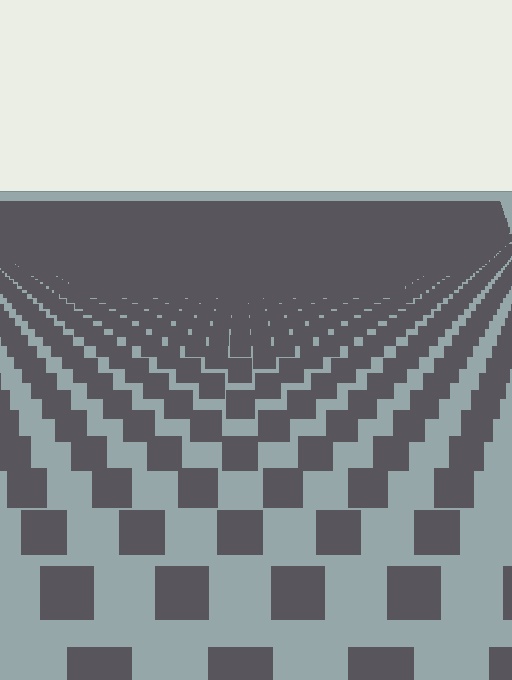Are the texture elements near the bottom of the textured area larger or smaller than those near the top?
Larger. Near the bottom, elements are closer to the viewer and appear at a bigger on-screen size.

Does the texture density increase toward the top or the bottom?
Density increases toward the top.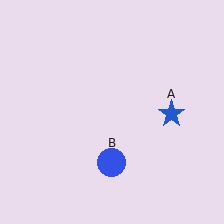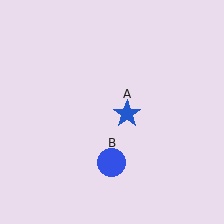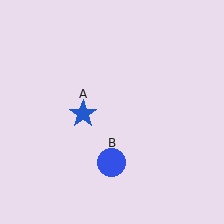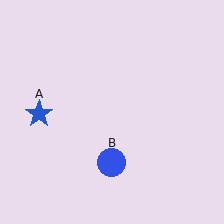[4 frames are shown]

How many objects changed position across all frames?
1 object changed position: blue star (object A).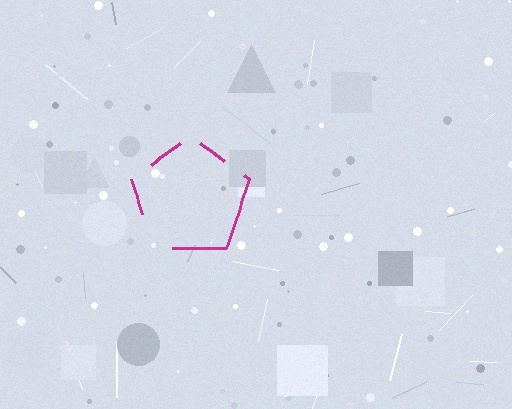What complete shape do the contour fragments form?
The contour fragments form a pentagon.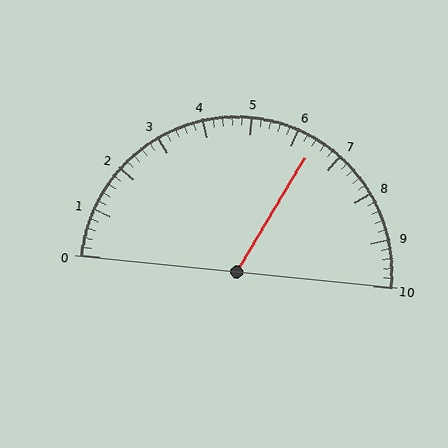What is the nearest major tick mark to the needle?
The nearest major tick mark is 6.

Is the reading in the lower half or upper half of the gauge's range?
The reading is in the upper half of the range (0 to 10).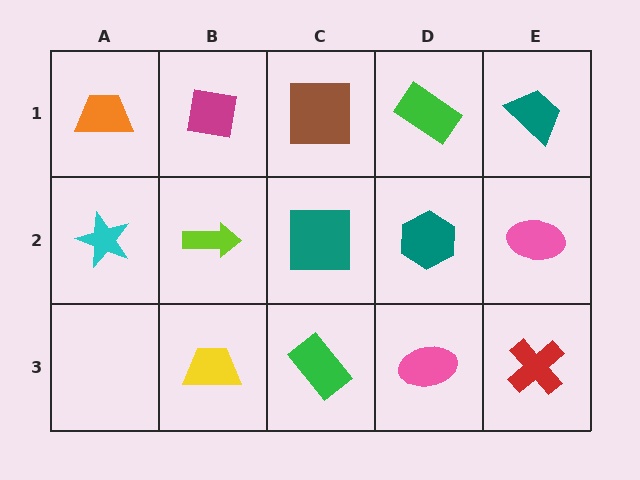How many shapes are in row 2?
5 shapes.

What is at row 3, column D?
A pink ellipse.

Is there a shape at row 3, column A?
No, that cell is empty.